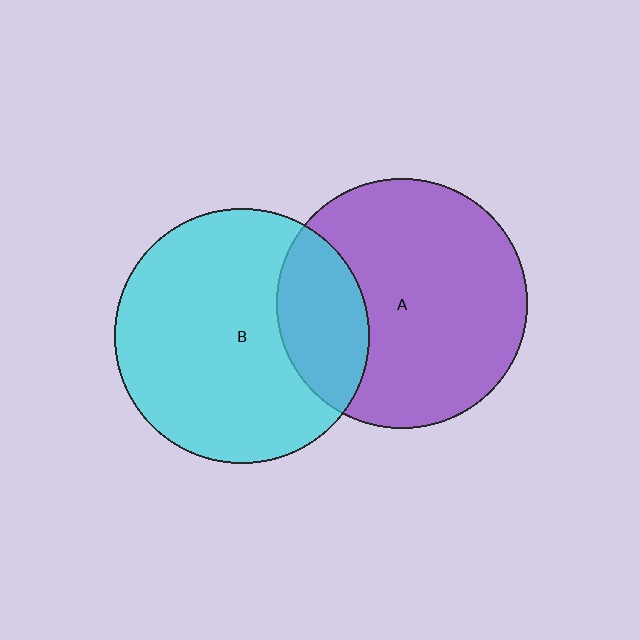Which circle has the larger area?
Circle B (cyan).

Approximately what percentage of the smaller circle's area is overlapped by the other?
Approximately 25%.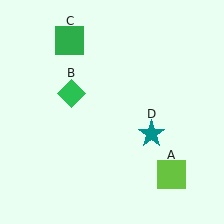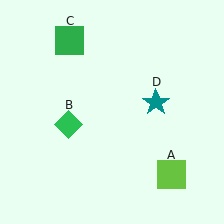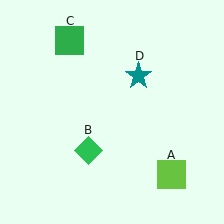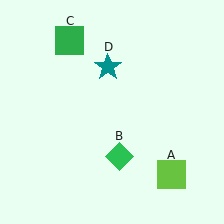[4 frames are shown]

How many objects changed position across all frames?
2 objects changed position: green diamond (object B), teal star (object D).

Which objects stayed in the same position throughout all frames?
Lime square (object A) and green square (object C) remained stationary.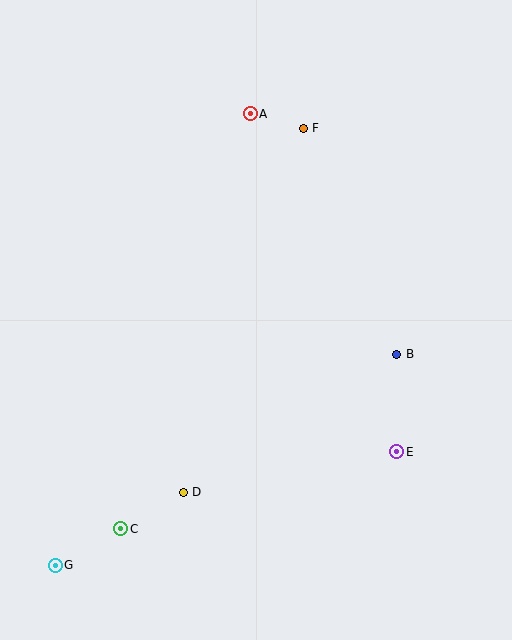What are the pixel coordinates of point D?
Point D is at (183, 492).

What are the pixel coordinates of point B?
Point B is at (397, 354).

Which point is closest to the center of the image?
Point B at (397, 354) is closest to the center.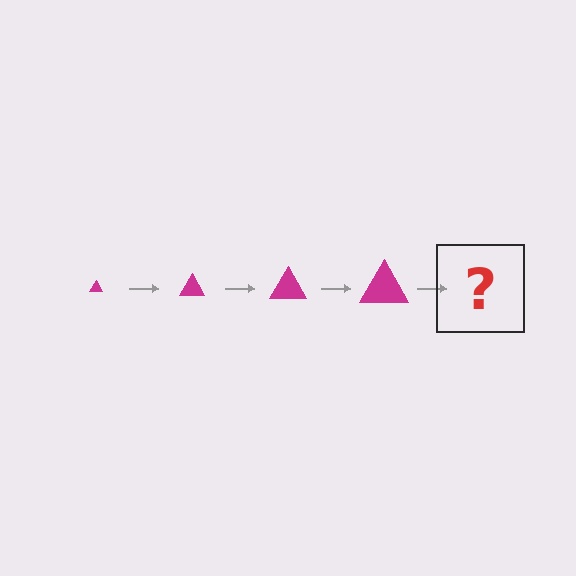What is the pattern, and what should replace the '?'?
The pattern is that the triangle gets progressively larger each step. The '?' should be a magenta triangle, larger than the previous one.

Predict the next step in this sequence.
The next step is a magenta triangle, larger than the previous one.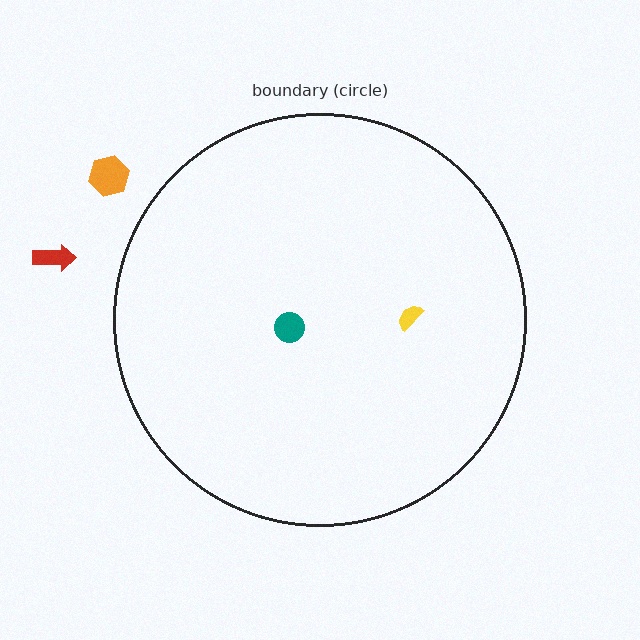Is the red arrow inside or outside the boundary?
Outside.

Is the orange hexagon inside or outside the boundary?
Outside.